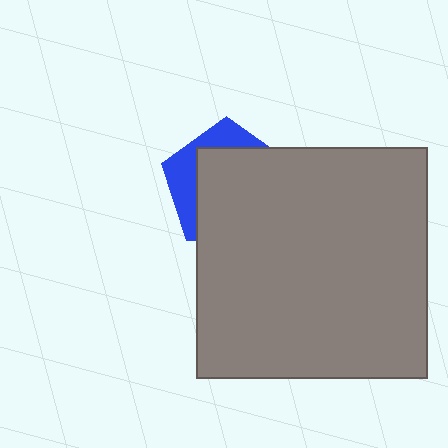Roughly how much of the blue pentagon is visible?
A small part of it is visible (roughly 30%).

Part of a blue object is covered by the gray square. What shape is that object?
It is a pentagon.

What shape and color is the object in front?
The object in front is a gray square.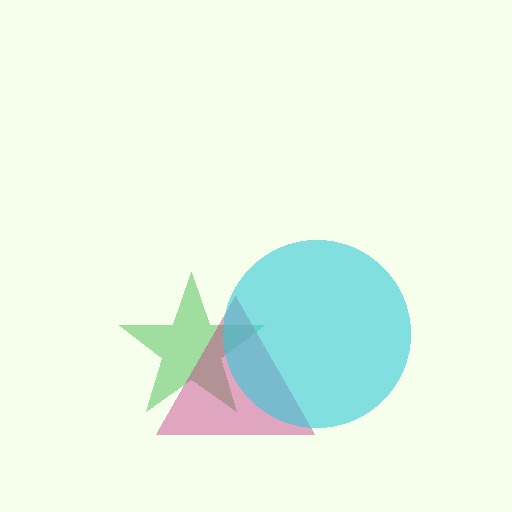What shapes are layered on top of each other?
The layered shapes are: a green star, a magenta triangle, a cyan circle.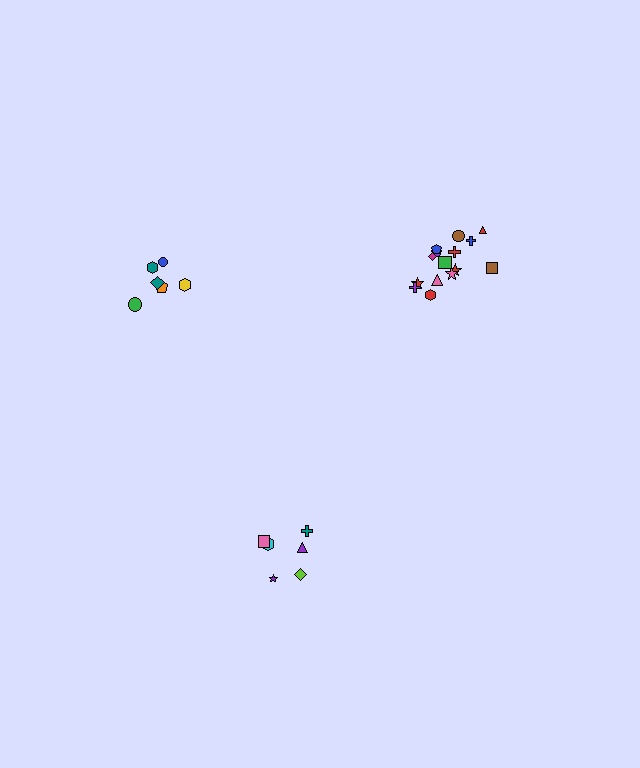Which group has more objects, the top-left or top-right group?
The top-right group.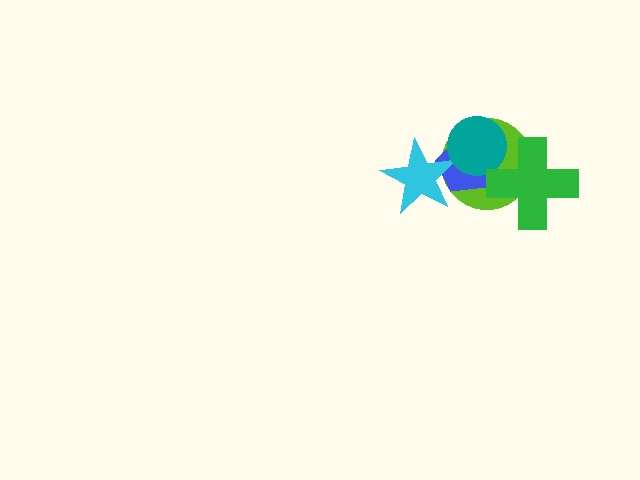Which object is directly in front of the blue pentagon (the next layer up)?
The cyan star is directly in front of the blue pentagon.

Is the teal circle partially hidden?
Yes, it is partially covered by another shape.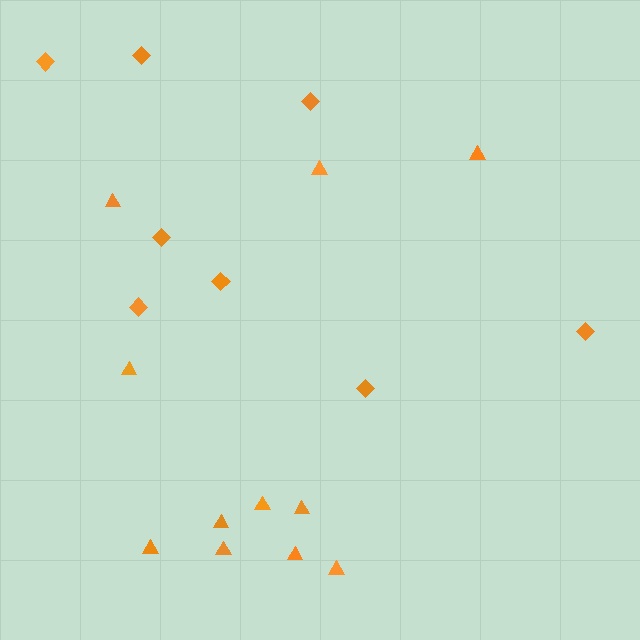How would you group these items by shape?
There are 2 groups: one group of diamonds (8) and one group of triangles (11).